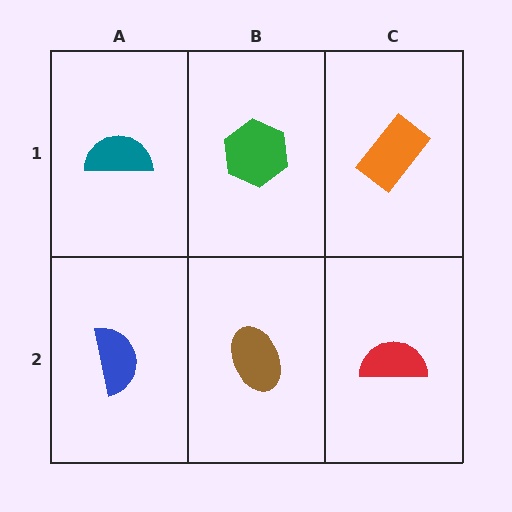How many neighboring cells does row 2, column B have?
3.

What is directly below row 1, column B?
A brown ellipse.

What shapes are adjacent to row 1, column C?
A red semicircle (row 2, column C), a green hexagon (row 1, column B).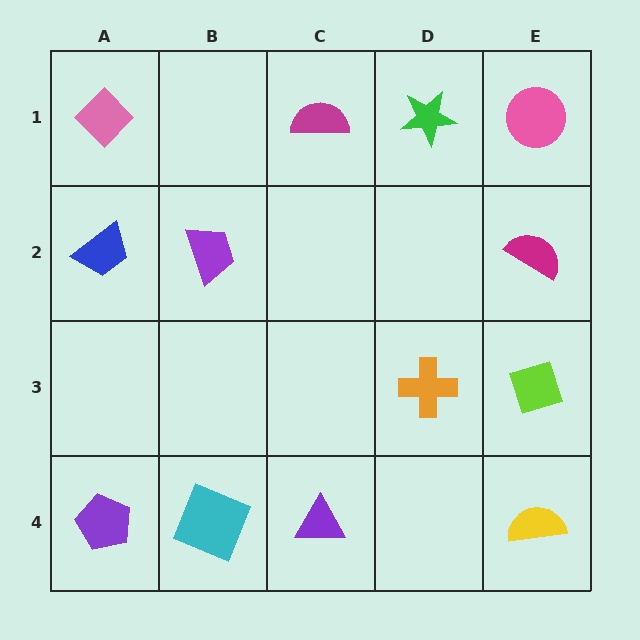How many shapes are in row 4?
4 shapes.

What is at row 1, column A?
A pink diamond.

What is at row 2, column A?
A blue trapezoid.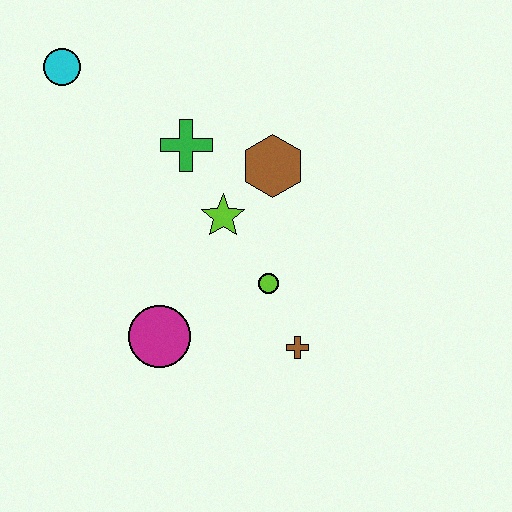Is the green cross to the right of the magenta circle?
Yes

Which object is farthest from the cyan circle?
The brown cross is farthest from the cyan circle.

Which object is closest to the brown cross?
The lime circle is closest to the brown cross.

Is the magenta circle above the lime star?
No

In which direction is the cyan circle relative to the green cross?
The cyan circle is to the left of the green cross.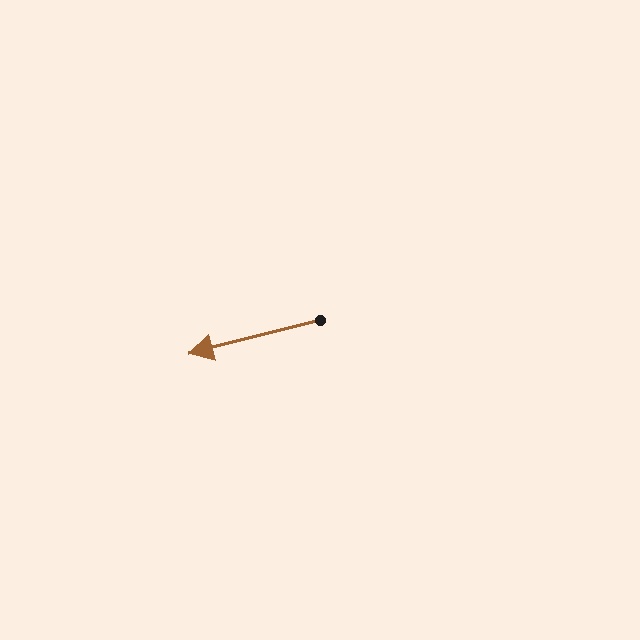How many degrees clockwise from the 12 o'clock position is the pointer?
Approximately 256 degrees.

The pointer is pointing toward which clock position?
Roughly 9 o'clock.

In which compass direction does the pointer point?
West.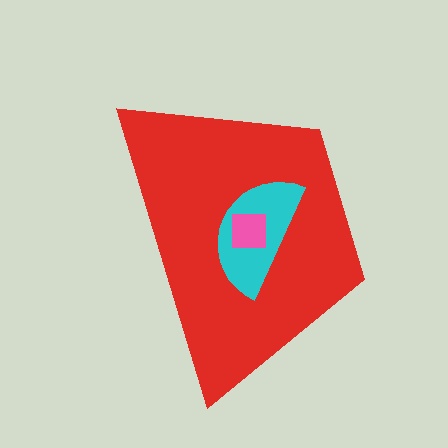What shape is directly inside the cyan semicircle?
The pink square.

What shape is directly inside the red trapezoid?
The cyan semicircle.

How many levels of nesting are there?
3.